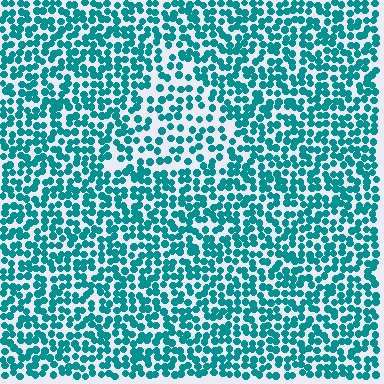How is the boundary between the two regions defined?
The boundary is defined by a change in element density (approximately 1.6x ratio). All elements are the same color, size, and shape.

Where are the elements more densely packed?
The elements are more densely packed outside the triangle boundary.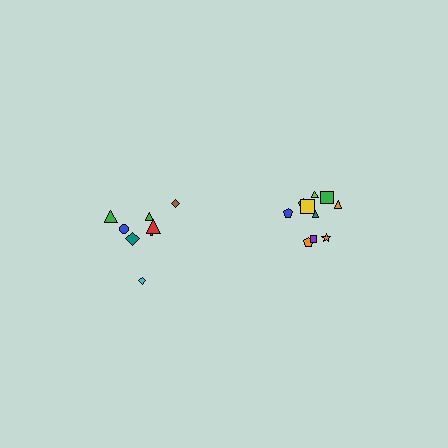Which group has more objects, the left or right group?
The right group.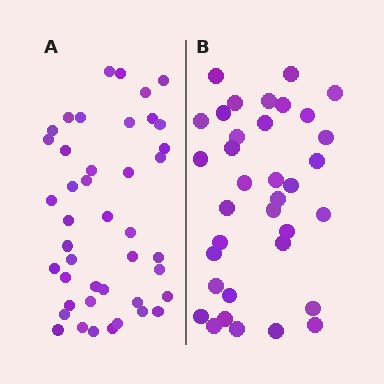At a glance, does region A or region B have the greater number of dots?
Region A (the left region) has more dots.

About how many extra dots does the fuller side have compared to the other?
Region A has roughly 8 or so more dots than region B.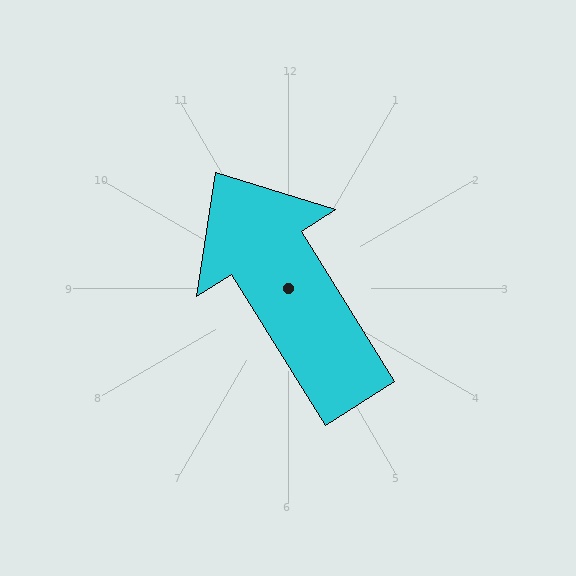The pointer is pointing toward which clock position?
Roughly 11 o'clock.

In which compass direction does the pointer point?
Northwest.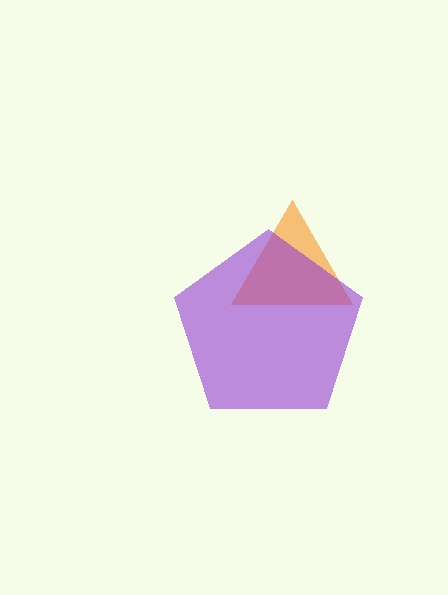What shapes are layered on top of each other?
The layered shapes are: an orange triangle, a purple pentagon.